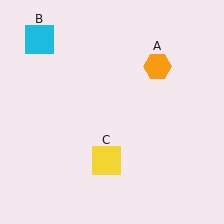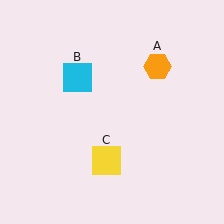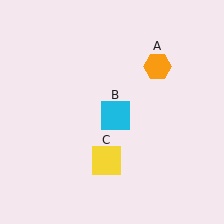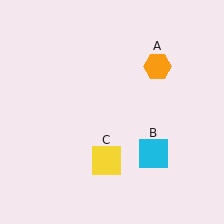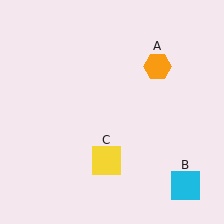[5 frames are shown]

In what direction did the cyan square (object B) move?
The cyan square (object B) moved down and to the right.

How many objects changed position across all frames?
1 object changed position: cyan square (object B).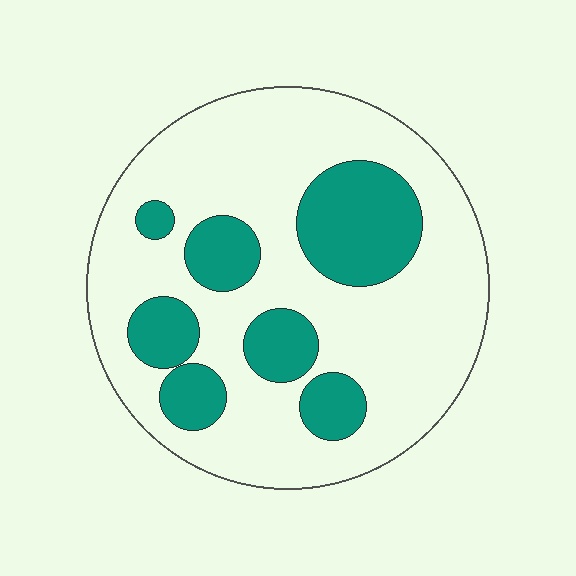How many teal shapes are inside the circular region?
7.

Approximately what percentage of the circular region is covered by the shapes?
Approximately 25%.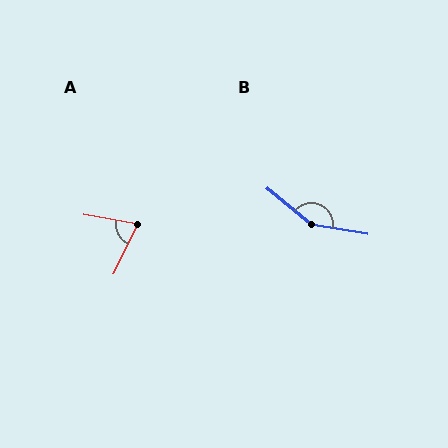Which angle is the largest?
B, at approximately 150 degrees.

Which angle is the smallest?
A, at approximately 74 degrees.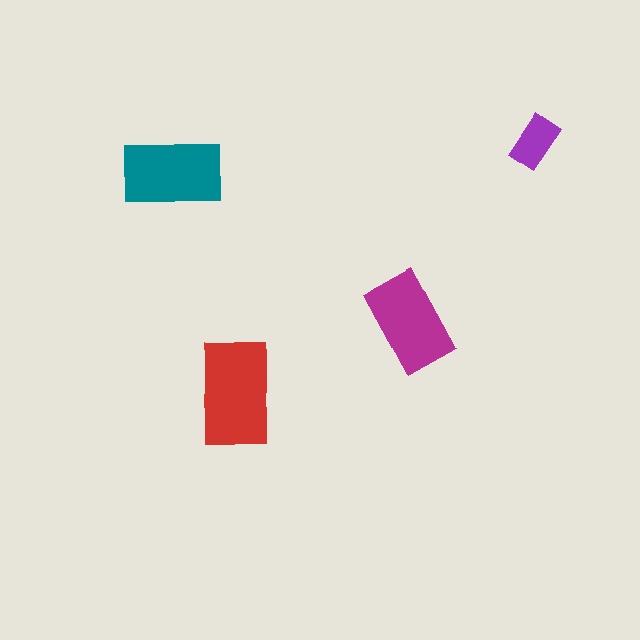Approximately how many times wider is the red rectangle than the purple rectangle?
About 2 times wider.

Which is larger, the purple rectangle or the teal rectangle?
The teal one.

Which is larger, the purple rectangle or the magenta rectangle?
The magenta one.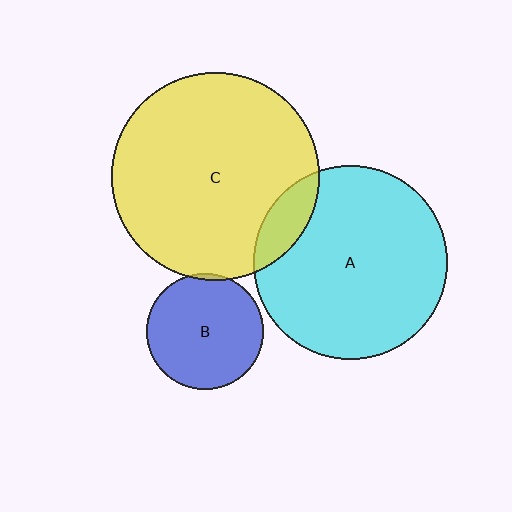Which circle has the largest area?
Circle C (yellow).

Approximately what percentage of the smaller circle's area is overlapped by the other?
Approximately 5%.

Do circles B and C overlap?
Yes.